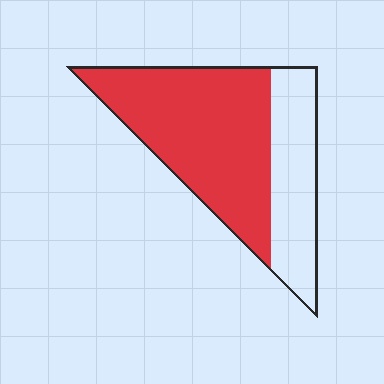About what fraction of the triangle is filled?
About two thirds (2/3).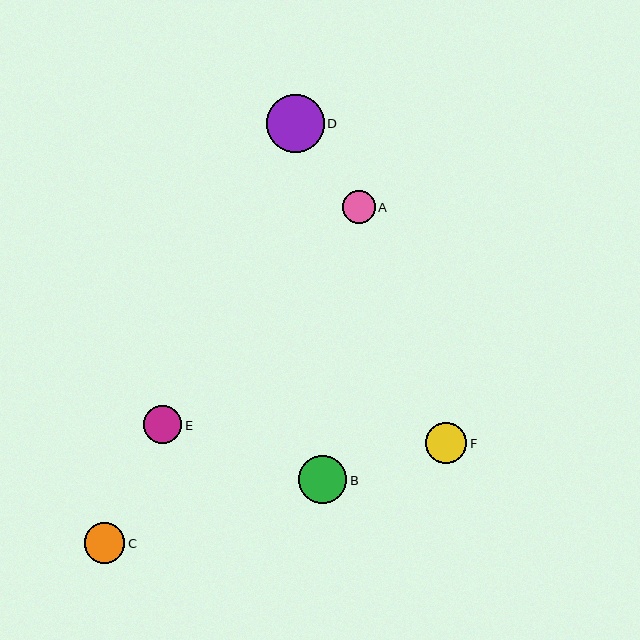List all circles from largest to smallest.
From largest to smallest: D, B, F, C, E, A.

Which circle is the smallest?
Circle A is the smallest with a size of approximately 33 pixels.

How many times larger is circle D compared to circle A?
Circle D is approximately 1.8 times the size of circle A.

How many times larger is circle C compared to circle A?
Circle C is approximately 1.2 times the size of circle A.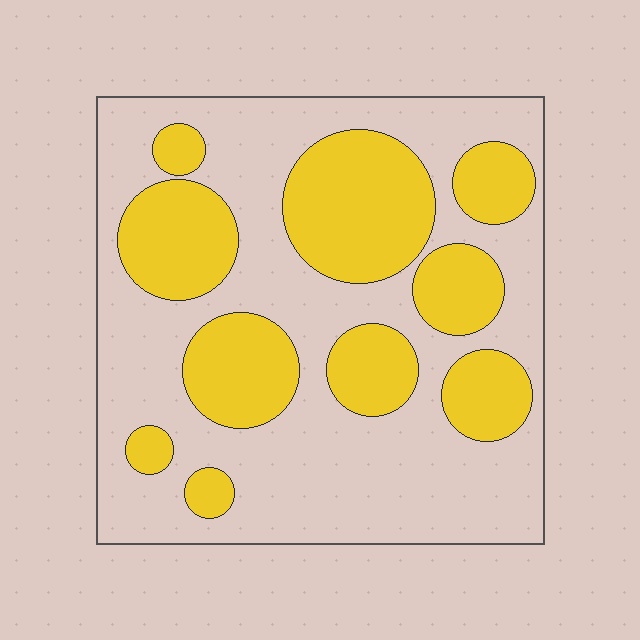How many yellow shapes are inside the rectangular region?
10.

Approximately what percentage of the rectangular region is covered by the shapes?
Approximately 35%.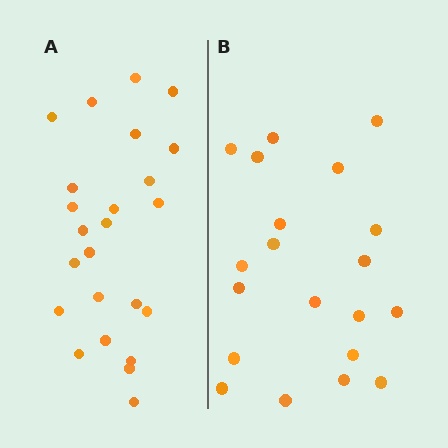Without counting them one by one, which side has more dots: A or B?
Region A (the left region) has more dots.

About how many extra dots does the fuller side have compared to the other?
Region A has about 4 more dots than region B.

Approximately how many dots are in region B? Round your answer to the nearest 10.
About 20 dots.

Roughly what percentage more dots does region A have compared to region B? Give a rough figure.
About 20% more.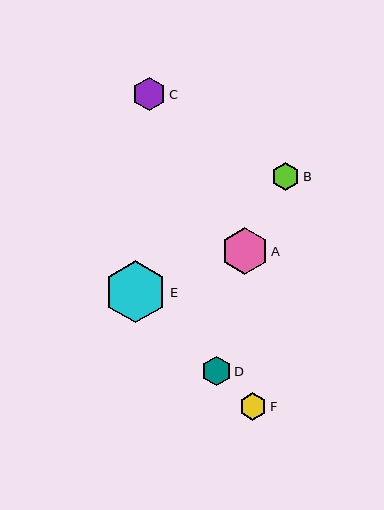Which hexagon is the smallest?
Hexagon B is the smallest with a size of approximately 27 pixels.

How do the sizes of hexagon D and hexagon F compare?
Hexagon D and hexagon F are approximately the same size.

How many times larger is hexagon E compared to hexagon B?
Hexagon E is approximately 2.3 times the size of hexagon B.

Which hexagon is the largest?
Hexagon E is the largest with a size of approximately 62 pixels.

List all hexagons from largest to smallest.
From largest to smallest: E, A, C, D, F, B.